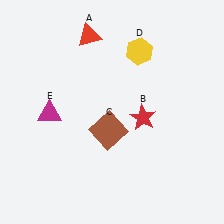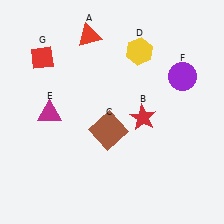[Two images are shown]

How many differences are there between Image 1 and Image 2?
There are 2 differences between the two images.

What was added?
A purple circle (F), a red diamond (G) were added in Image 2.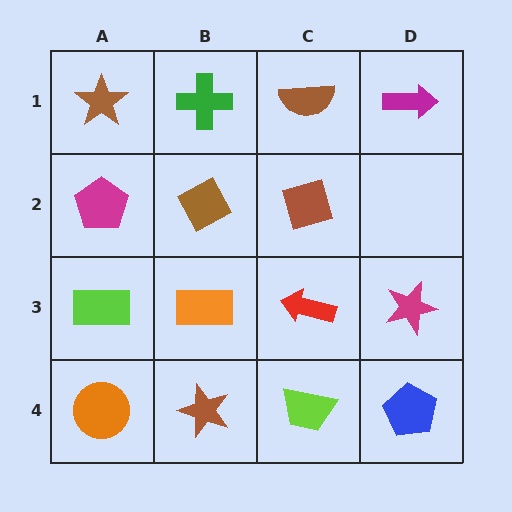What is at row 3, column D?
A magenta star.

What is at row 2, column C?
A brown diamond.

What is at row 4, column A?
An orange circle.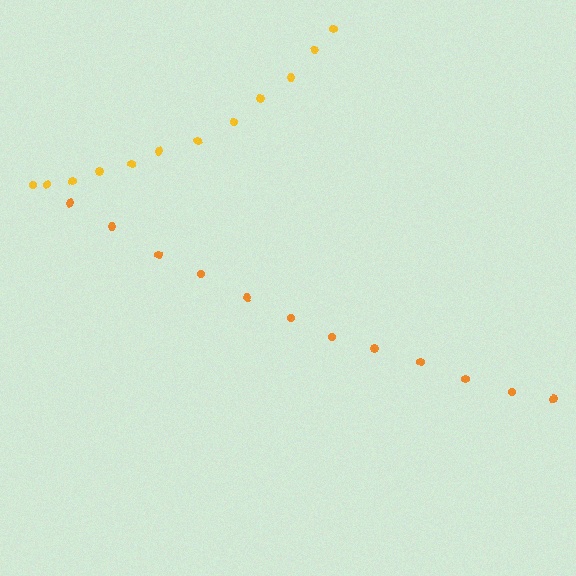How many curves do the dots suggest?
There are 2 distinct paths.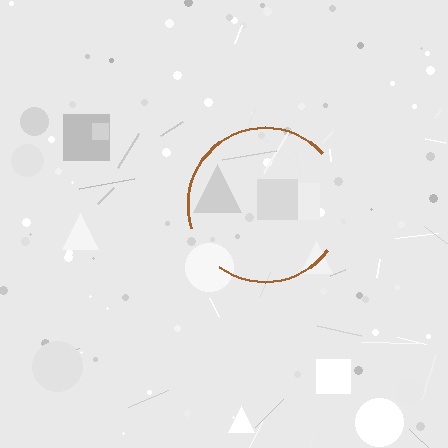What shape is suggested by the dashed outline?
The dashed outline suggests a circle.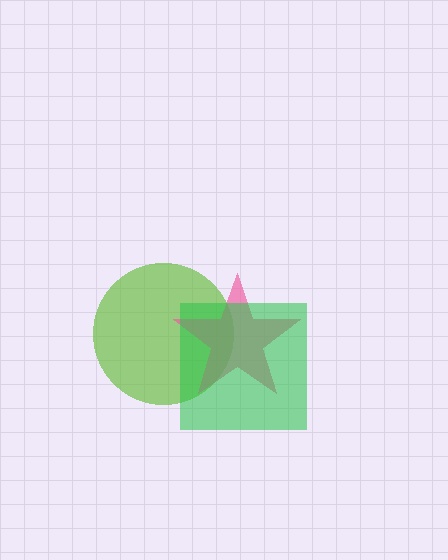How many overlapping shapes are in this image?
There are 3 overlapping shapes in the image.